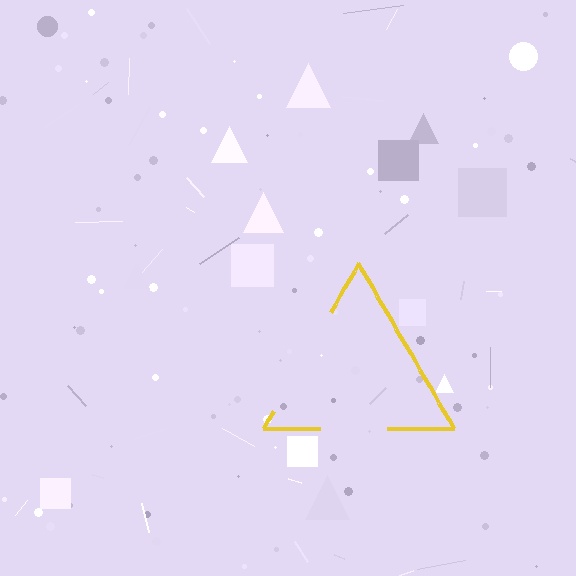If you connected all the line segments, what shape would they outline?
They would outline a triangle.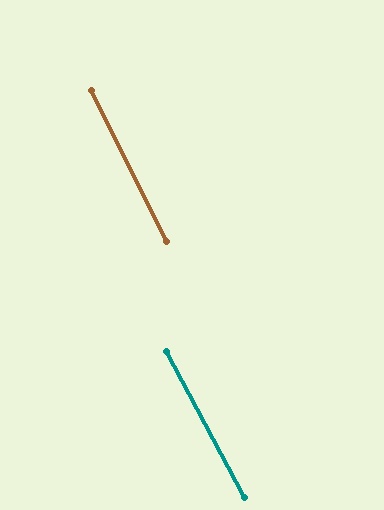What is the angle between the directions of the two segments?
Approximately 2 degrees.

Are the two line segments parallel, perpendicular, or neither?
Parallel — their directions differ by only 1.7°.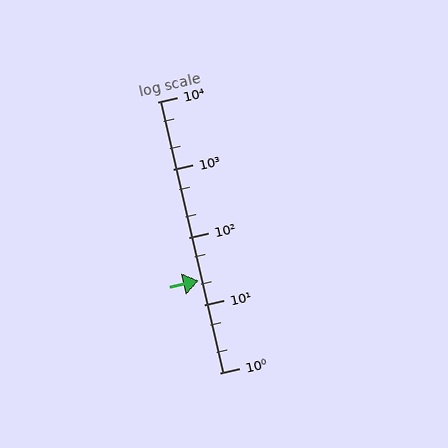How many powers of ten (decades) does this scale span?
The scale spans 4 decades, from 1 to 10000.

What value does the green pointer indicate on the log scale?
The pointer indicates approximately 23.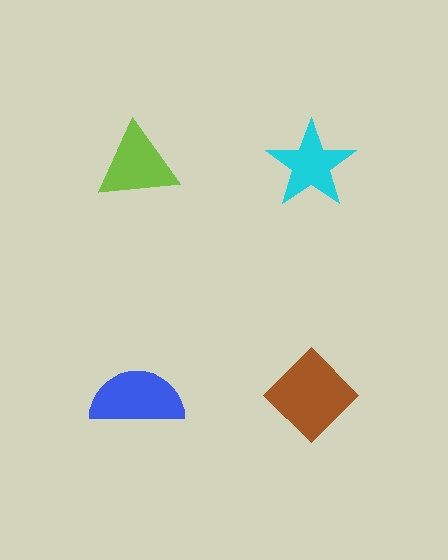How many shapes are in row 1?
2 shapes.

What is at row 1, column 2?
A cyan star.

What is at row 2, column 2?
A brown diamond.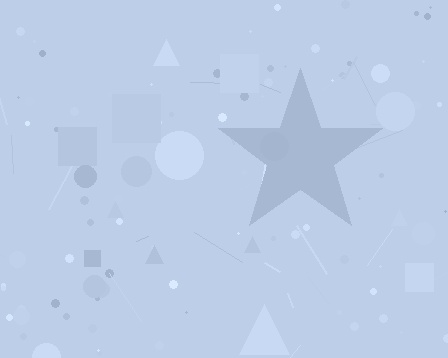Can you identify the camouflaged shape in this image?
The camouflaged shape is a star.